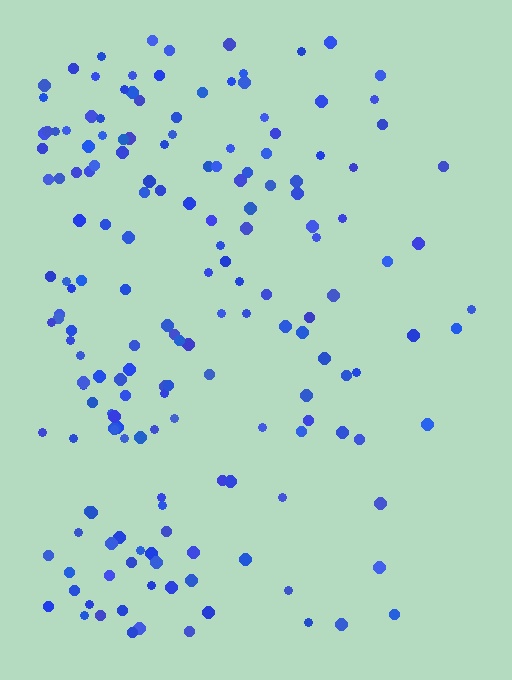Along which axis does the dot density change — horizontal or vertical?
Horizontal.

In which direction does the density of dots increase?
From right to left, with the left side densest.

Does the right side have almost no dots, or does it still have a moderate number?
Still a moderate number, just noticeably fewer than the left.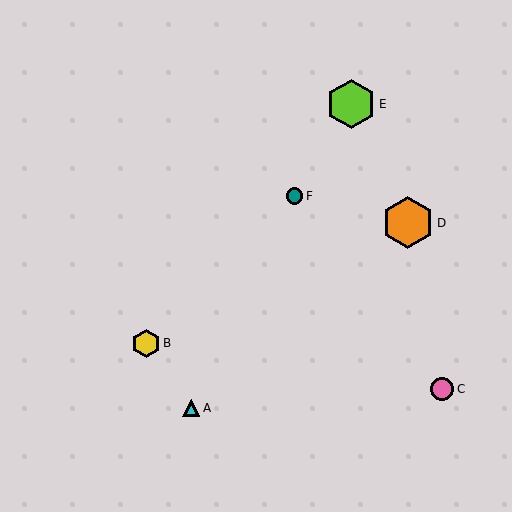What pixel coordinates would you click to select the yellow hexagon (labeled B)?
Click at (146, 343) to select the yellow hexagon B.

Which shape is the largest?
The orange hexagon (labeled D) is the largest.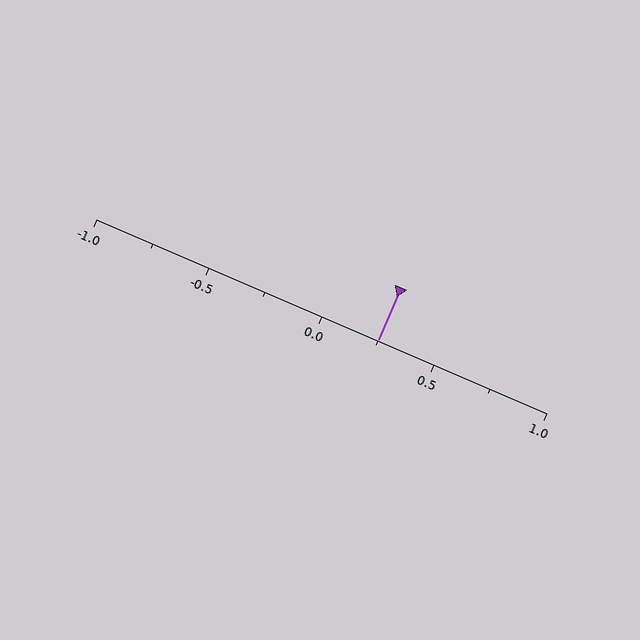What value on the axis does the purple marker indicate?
The marker indicates approximately 0.25.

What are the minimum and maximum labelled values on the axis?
The axis runs from -1.0 to 1.0.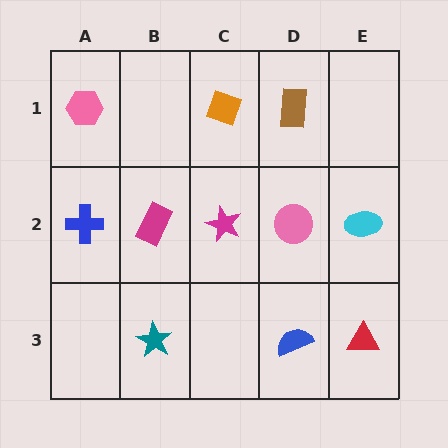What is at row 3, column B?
A teal star.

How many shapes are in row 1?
3 shapes.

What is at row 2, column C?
A magenta star.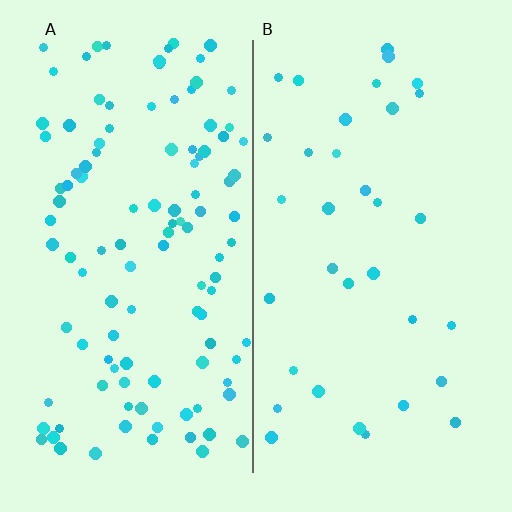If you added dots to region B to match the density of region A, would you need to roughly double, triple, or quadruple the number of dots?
Approximately triple.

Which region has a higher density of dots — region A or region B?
A (the left).